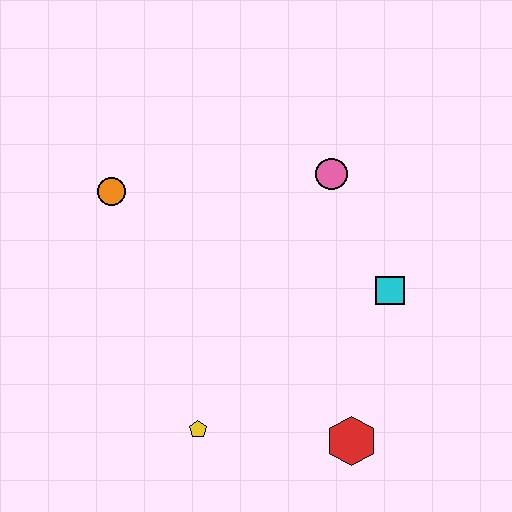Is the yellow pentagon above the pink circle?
No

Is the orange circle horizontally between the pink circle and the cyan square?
No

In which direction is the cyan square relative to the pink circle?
The cyan square is below the pink circle.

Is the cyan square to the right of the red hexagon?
Yes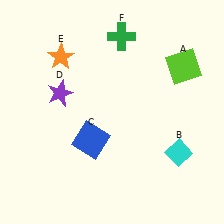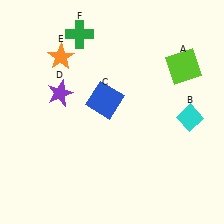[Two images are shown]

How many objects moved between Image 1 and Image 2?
3 objects moved between the two images.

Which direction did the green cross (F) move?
The green cross (F) moved left.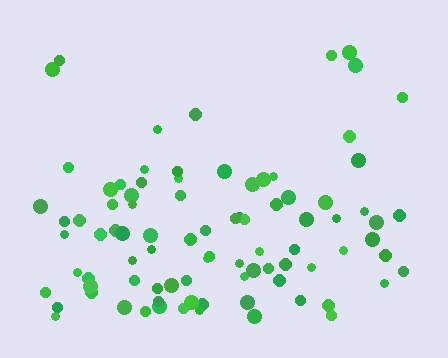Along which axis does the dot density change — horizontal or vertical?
Vertical.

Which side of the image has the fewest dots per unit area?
The top.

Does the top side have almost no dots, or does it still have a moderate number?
Still a moderate number, just noticeably fewer than the bottom.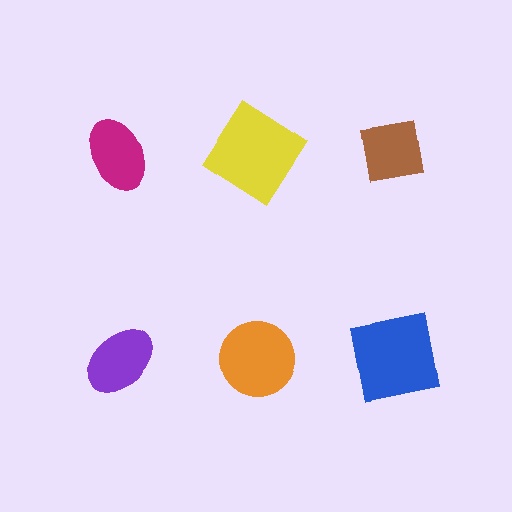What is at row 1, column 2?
A yellow diamond.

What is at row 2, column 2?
An orange circle.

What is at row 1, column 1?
A magenta ellipse.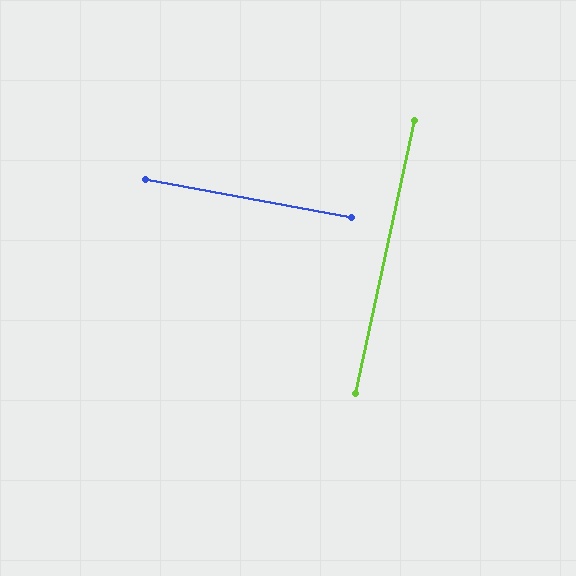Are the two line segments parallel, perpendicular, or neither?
Perpendicular — they meet at approximately 88°.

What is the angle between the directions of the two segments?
Approximately 88 degrees.